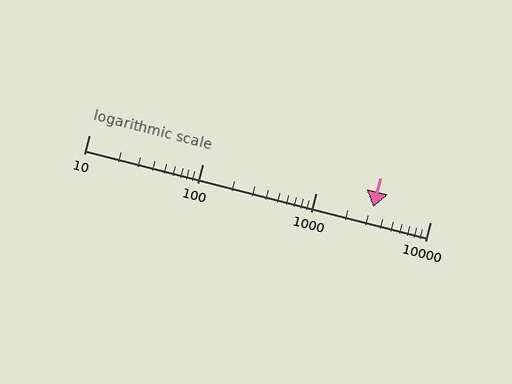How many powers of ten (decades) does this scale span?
The scale spans 3 decades, from 10 to 10000.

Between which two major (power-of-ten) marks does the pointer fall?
The pointer is between 1000 and 10000.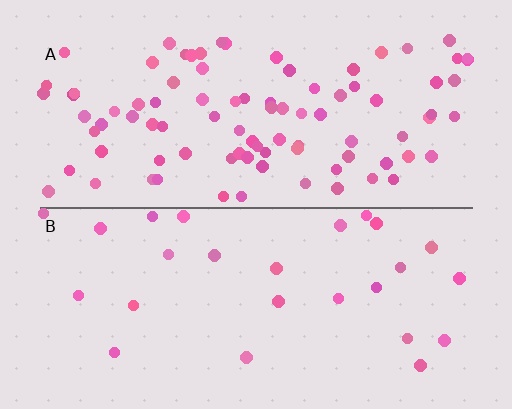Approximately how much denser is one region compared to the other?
Approximately 3.4× — region A over region B.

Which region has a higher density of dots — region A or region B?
A (the top).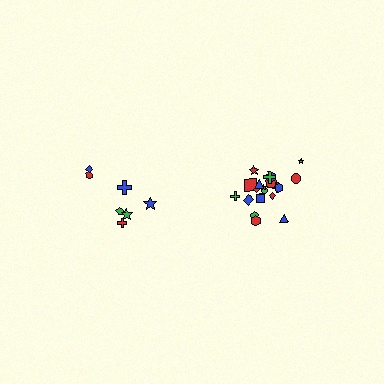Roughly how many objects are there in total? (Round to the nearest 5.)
Roughly 30 objects in total.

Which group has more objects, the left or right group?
The right group.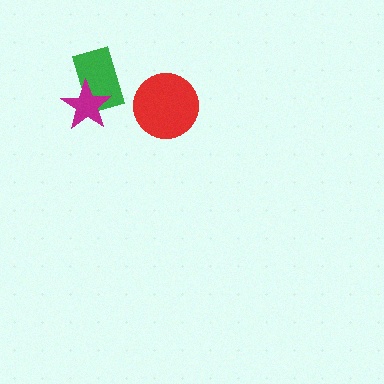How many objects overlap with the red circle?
0 objects overlap with the red circle.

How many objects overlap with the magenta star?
1 object overlaps with the magenta star.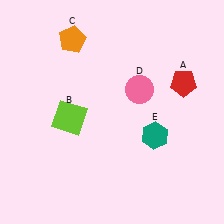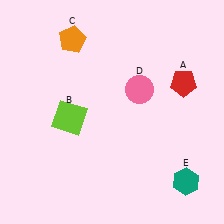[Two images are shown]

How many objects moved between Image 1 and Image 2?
1 object moved between the two images.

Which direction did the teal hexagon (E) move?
The teal hexagon (E) moved down.